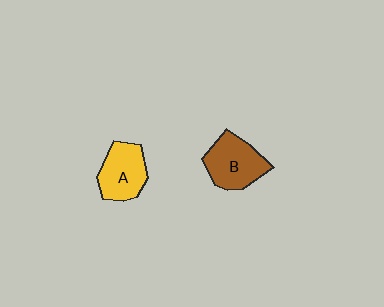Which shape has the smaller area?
Shape A (yellow).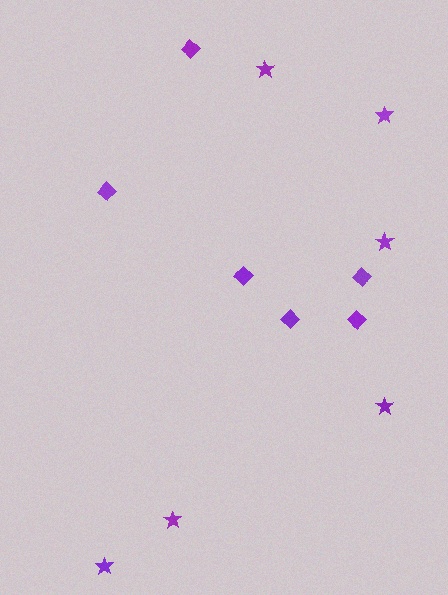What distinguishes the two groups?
There are 2 groups: one group of stars (6) and one group of diamonds (6).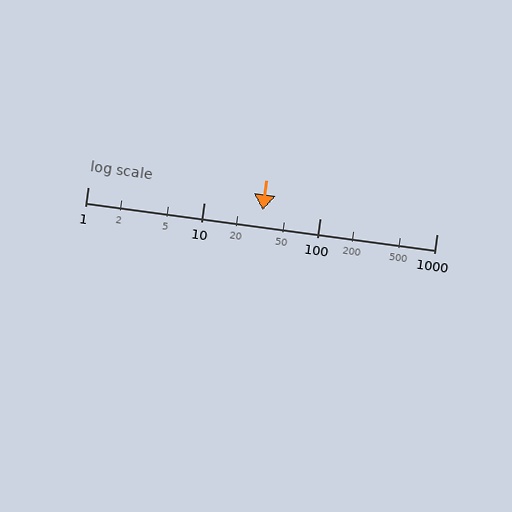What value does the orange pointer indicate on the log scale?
The pointer indicates approximately 32.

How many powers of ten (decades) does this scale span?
The scale spans 3 decades, from 1 to 1000.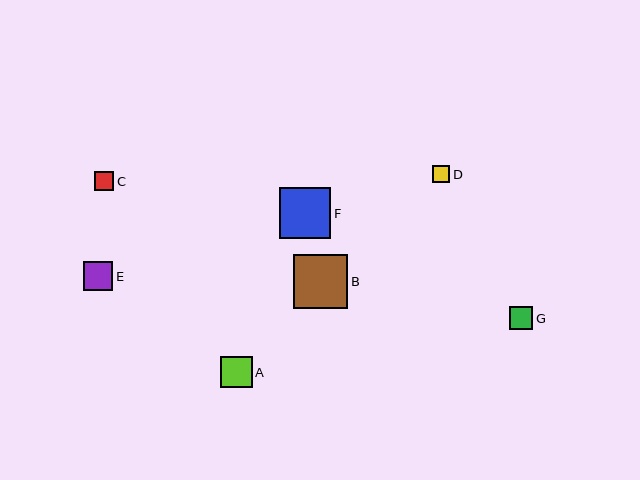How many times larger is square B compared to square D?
Square B is approximately 3.2 times the size of square D.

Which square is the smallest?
Square D is the smallest with a size of approximately 17 pixels.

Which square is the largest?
Square B is the largest with a size of approximately 54 pixels.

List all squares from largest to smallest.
From largest to smallest: B, F, A, E, G, C, D.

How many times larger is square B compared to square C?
Square B is approximately 2.9 times the size of square C.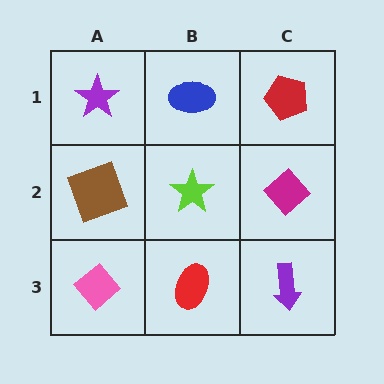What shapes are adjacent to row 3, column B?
A lime star (row 2, column B), a pink diamond (row 3, column A), a purple arrow (row 3, column C).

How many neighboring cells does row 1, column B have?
3.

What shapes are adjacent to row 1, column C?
A magenta diamond (row 2, column C), a blue ellipse (row 1, column B).